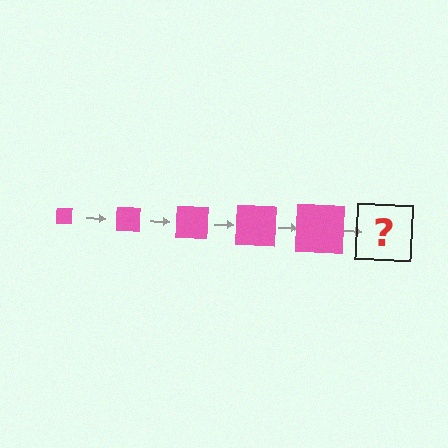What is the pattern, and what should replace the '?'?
The pattern is that the square gets progressively larger each step. The '?' should be a pink square, larger than the previous one.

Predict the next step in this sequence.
The next step is a pink square, larger than the previous one.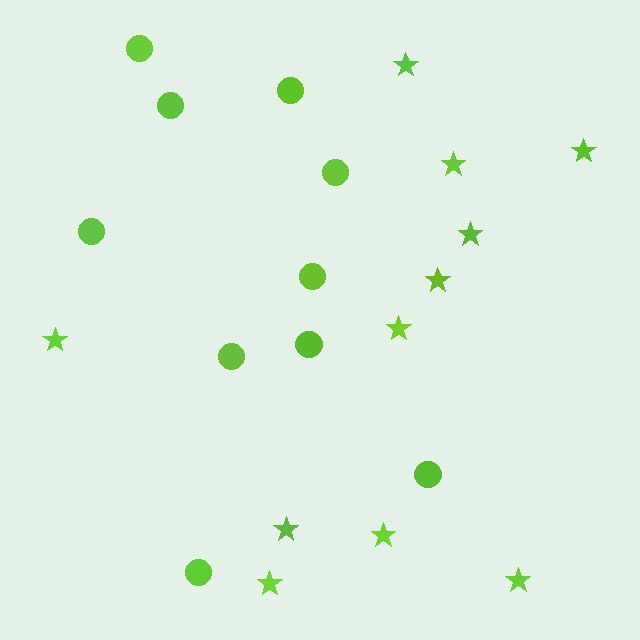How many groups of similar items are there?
There are 2 groups: one group of circles (10) and one group of stars (11).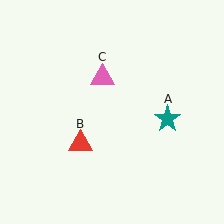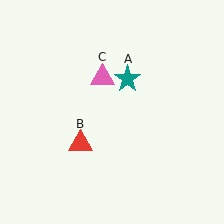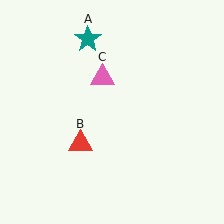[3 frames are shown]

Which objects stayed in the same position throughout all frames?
Red triangle (object B) and pink triangle (object C) remained stationary.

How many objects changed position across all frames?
1 object changed position: teal star (object A).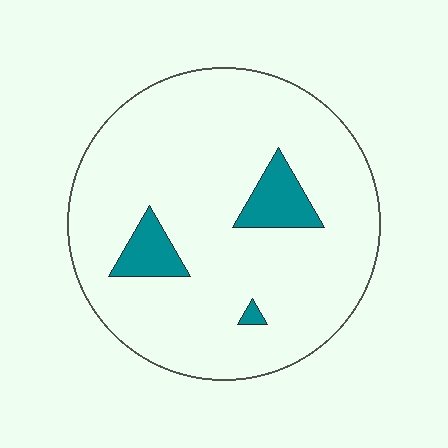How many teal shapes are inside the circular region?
3.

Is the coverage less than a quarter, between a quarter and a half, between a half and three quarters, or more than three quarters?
Less than a quarter.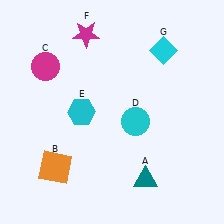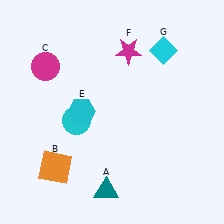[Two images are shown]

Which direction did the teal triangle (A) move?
The teal triangle (A) moved left.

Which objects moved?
The objects that moved are: the teal triangle (A), the cyan circle (D), the magenta star (F).